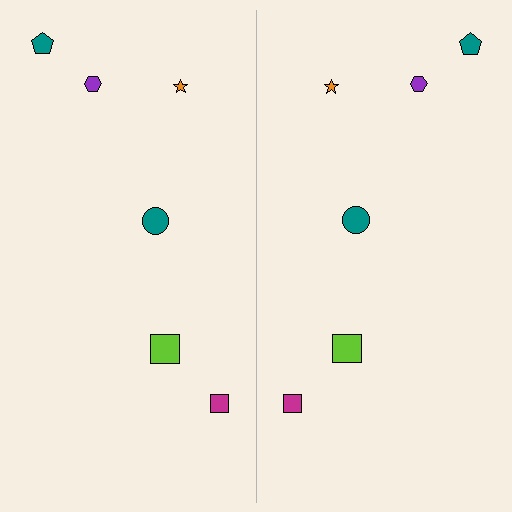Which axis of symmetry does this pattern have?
The pattern has a vertical axis of symmetry running through the center of the image.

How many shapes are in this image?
There are 12 shapes in this image.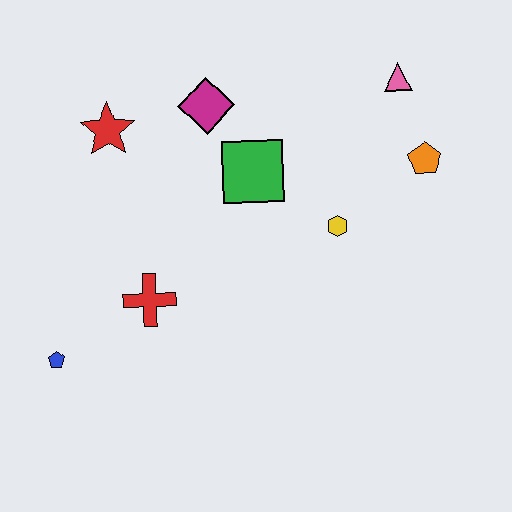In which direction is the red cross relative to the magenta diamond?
The red cross is below the magenta diamond.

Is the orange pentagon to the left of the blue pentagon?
No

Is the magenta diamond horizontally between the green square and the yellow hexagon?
No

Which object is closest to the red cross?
The blue pentagon is closest to the red cross.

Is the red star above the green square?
Yes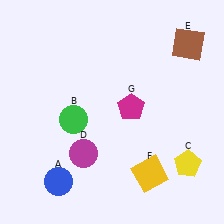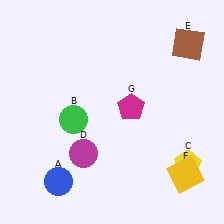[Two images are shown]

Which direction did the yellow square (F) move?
The yellow square (F) moved right.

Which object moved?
The yellow square (F) moved right.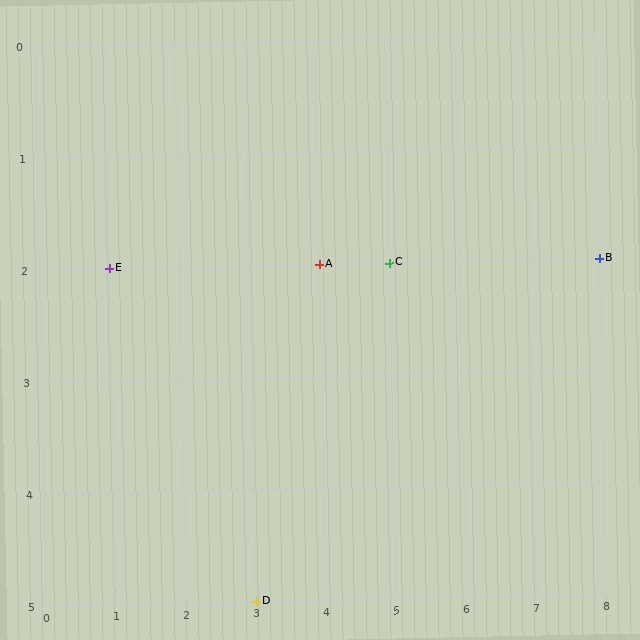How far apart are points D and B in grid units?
Points D and B are 5 columns and 3 rows apart (about 5.8 grid units diagonally).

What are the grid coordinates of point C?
Point C is at grid coordinates (5, 2).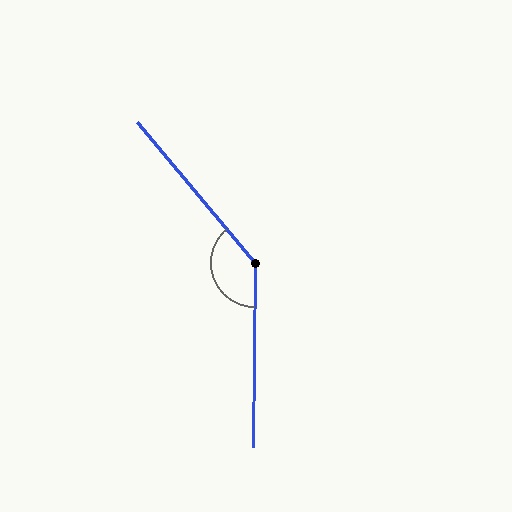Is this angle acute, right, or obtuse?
It is obtuse.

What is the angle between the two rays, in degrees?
Approximately 139 degrees.